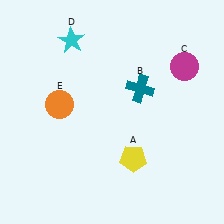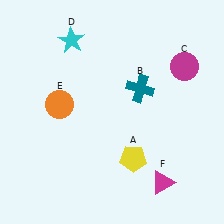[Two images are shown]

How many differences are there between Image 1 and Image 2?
There is 1 difference between the two images.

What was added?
A magenta triangle (F) was added in Image 2.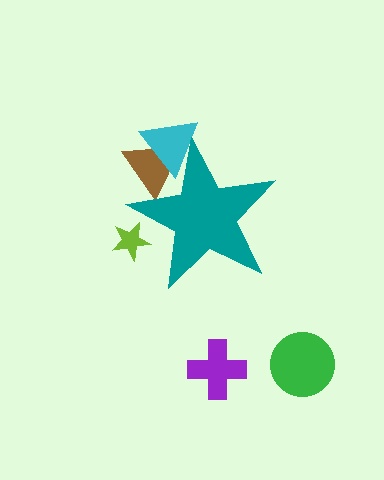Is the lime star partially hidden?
Yes, the lime star is partially hidden behind the teal star.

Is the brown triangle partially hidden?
Yes, the brown triangle is partially hidden behind the teal star.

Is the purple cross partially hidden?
No, the purple cross is fully visible.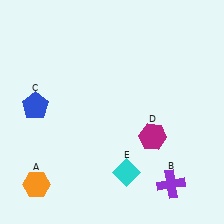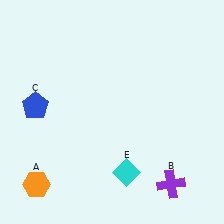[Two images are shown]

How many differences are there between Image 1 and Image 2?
There is 1 difference between the two images.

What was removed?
The magenta hexagon (D) was removed in Image 2.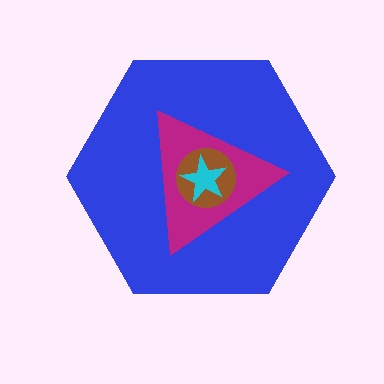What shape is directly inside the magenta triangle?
The brown circle.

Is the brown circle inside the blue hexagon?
Yes.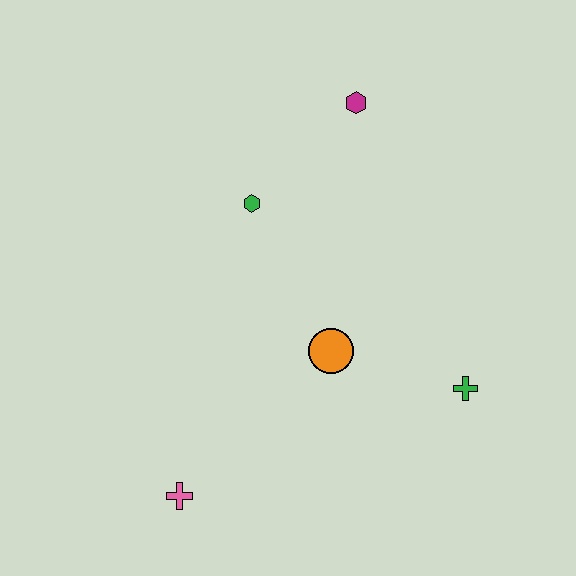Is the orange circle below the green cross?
No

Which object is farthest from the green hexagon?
The pink cross is farthest from the green hexagon.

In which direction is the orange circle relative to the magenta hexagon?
The orange circle is below the magenta hexagon.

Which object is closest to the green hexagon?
The magenta hexagon is closest to the green hexagon.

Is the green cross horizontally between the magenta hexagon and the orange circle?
No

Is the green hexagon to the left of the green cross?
Yes